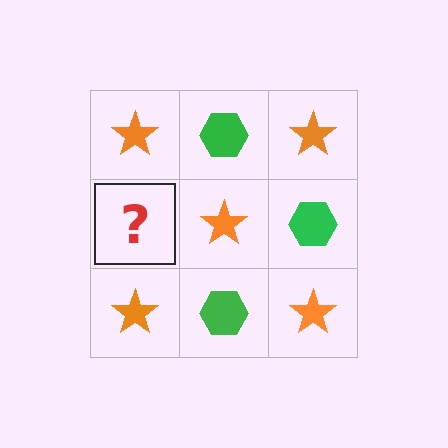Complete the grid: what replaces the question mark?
The question mark should be replaced with a green hexagon.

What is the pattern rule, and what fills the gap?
The rule is that it alternates orange star and green hexagon in a checkerboard pattern. The gap should be filled with a green hexagon.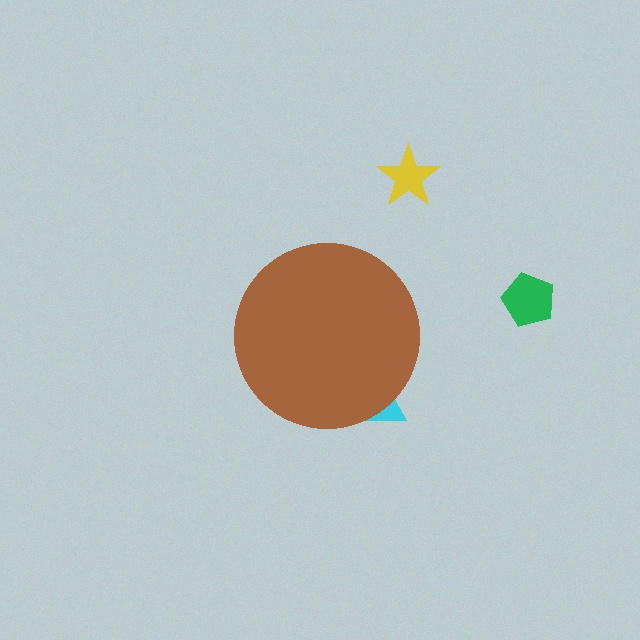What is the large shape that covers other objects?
A brown circle.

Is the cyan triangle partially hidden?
Yes, the cyan triangle is partially hidden behind the brown circle.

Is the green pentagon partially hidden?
No, the green pentagon is fully visible.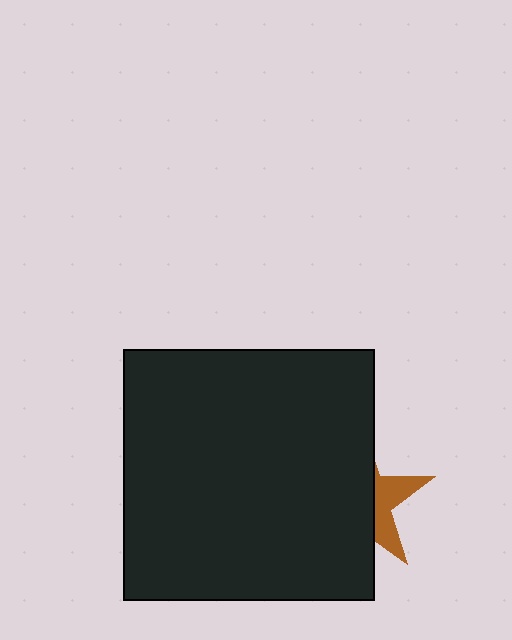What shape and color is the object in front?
The object in front is a black square.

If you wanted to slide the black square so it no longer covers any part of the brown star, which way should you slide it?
Slide it left — that is the most direct way to separate the two shapes.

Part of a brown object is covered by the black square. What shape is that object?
It is a star.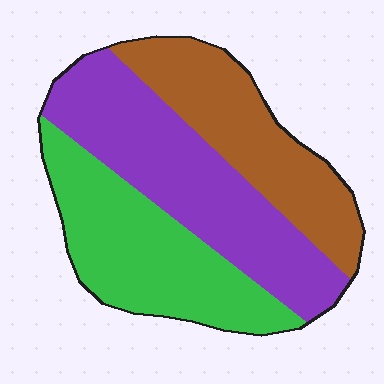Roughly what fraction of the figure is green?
Green takes up about one third (1/3) of the figure.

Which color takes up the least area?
Brown, at roughly 30%.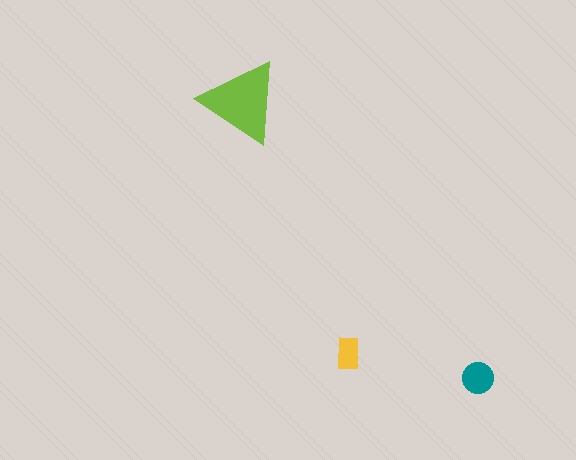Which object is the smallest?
The yellow rectangle.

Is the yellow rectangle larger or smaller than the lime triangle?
Smaller.